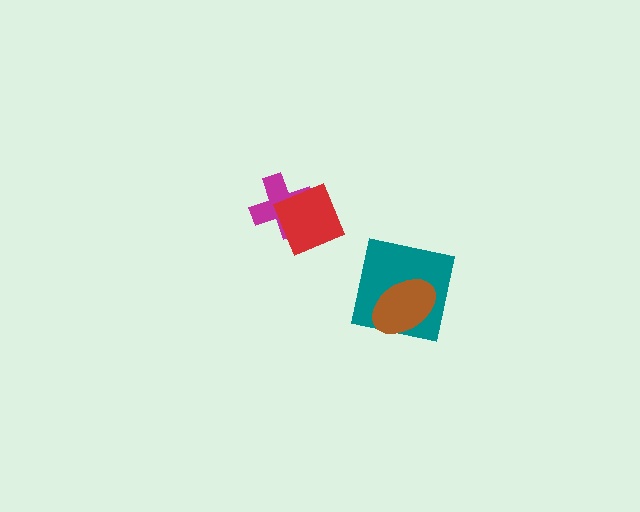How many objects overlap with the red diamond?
1 object overlaps with the red diamond.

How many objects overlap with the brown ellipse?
1 object overlaps with the brown ellipse.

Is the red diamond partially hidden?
No, no other shape covers it.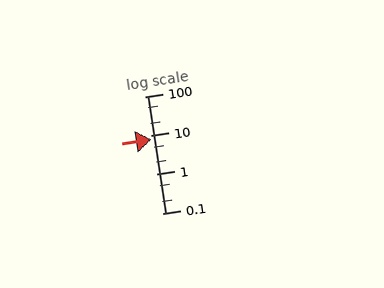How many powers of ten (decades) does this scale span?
The scale spans 3 decades, from 0.1 to 100.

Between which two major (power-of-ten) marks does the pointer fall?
The pointer is between 1 and 10.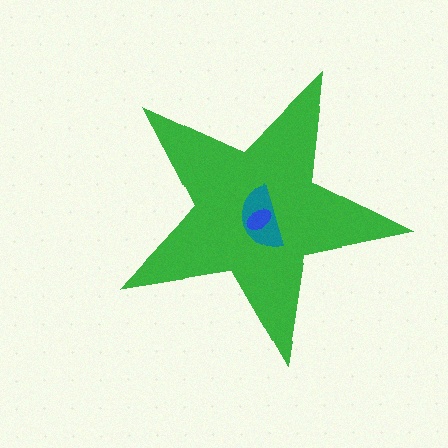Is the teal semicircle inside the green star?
Yes.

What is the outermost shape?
The green star.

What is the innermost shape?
The blue ellipse.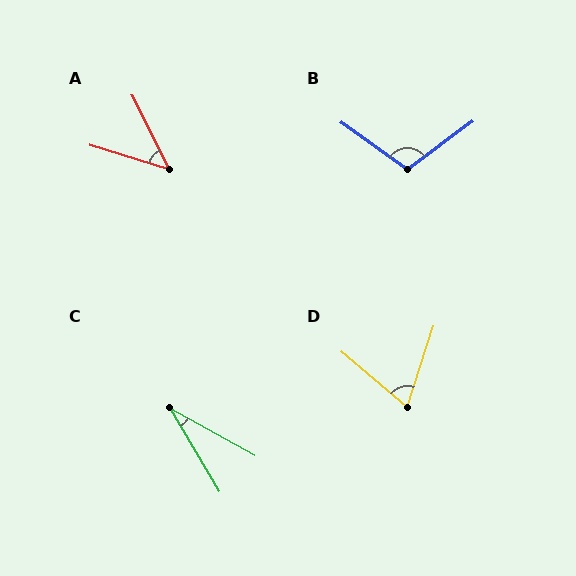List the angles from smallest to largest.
C (30°), A (46°), D (68°), B (108°).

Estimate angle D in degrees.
Approximately 68 degrees.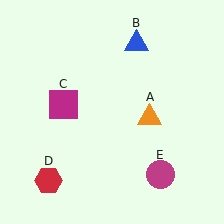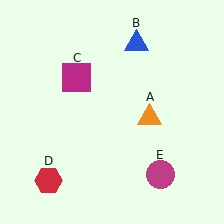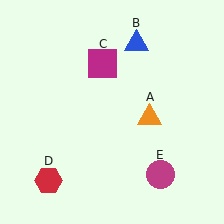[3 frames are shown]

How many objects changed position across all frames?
1 object changed position: magenta square (object C).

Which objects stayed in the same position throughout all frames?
Orange triangle (object A) and blue triangle (object B) and red hexagon (object D) and magenta circle (object E) remained stationary.